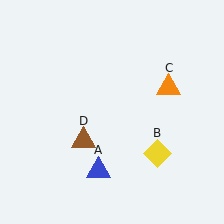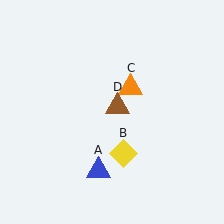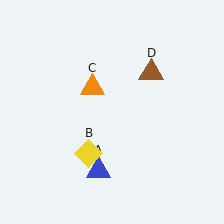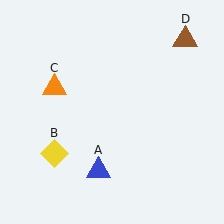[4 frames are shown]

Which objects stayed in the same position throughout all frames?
Blue triangle (object A) remained stationary.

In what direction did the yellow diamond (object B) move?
The yellow diamond (object B) moved left.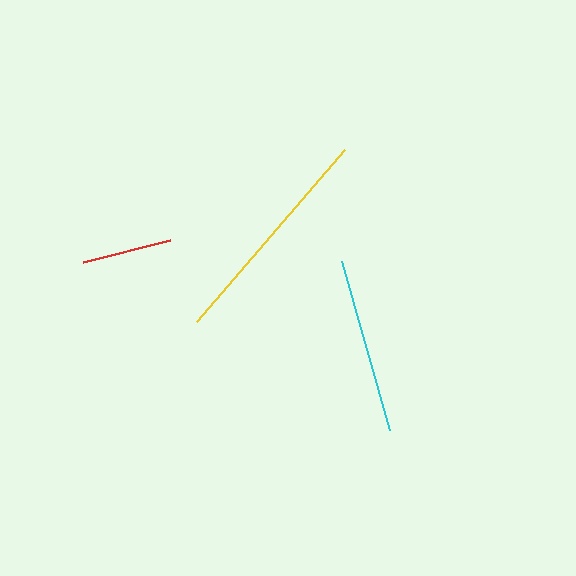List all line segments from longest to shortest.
From longest to shortest: yellow, cyan, red.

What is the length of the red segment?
The red segment is approximately 89 pixels long.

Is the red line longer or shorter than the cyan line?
The cyan line is longer than the red line.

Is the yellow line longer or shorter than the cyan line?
The yellow line is longer than the cyan line.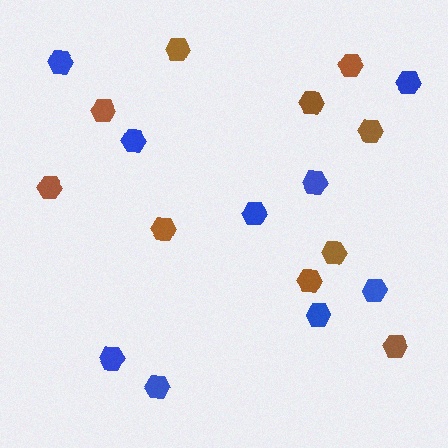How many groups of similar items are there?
There are 2 groups: one group of blue hexagons (9) and one group of brown hexagons (10).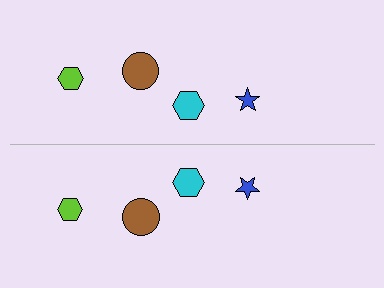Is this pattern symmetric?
Yes, this pattern has bilateral (reflection) symmetry.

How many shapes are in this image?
There are 8 shapes in this image.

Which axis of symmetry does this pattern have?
The pattern has a horizontal axis of symmetry running through the center of the image.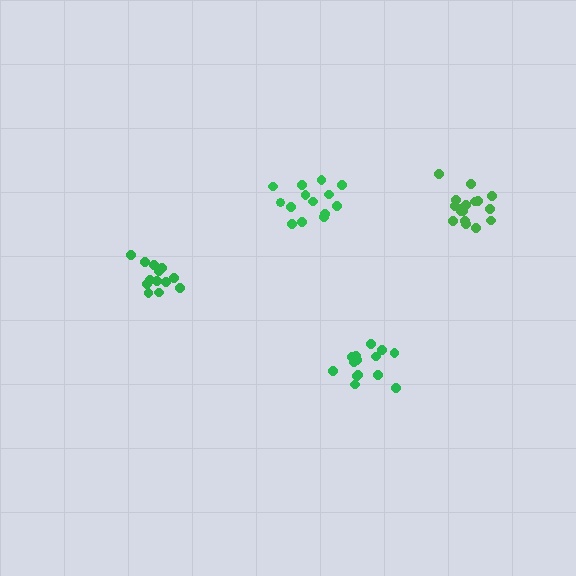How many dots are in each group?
Group 1: 14 dots, Group 2: 14 dots, Group 3: 13 dots, Group 4: 17 dots (58 total).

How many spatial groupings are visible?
There are 4 spatial groupings.